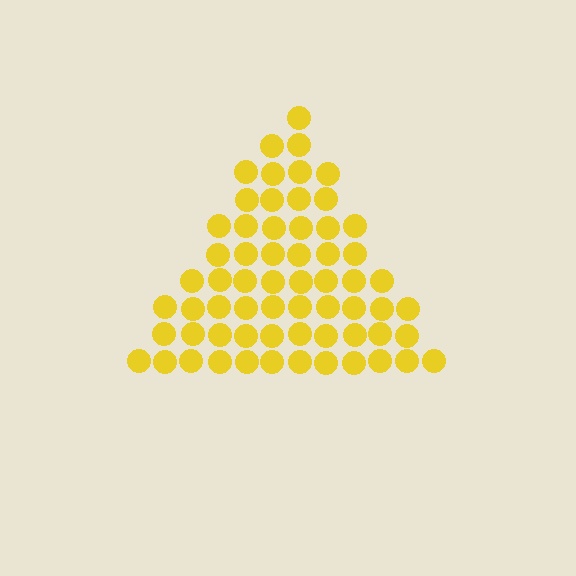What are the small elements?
The small elements are circles.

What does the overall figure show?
The overall figure shows a triangle.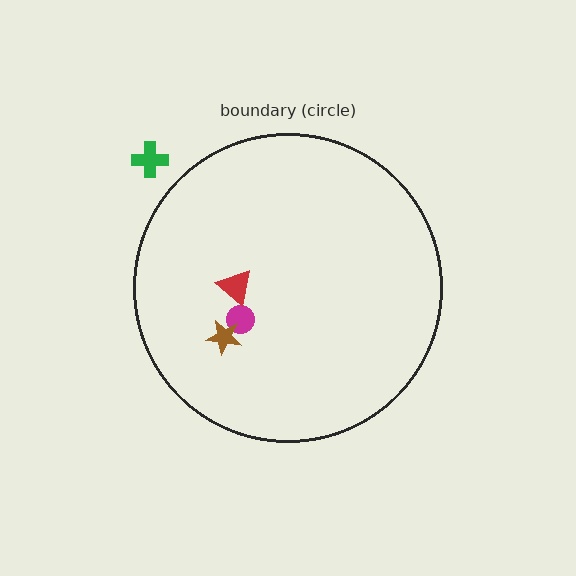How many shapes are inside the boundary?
3 inside, 1 outside.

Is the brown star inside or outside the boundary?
Inside.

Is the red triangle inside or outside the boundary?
Inside.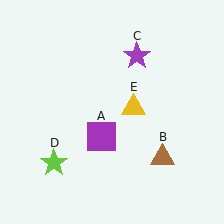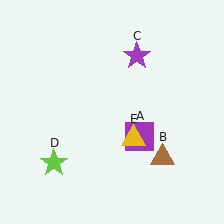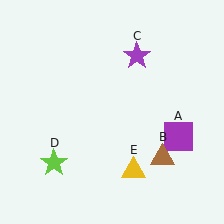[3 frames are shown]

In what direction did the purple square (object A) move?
The purple square (object A) moved right.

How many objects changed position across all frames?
2 objects changed position: purple square (object A), yellow triangle (object E).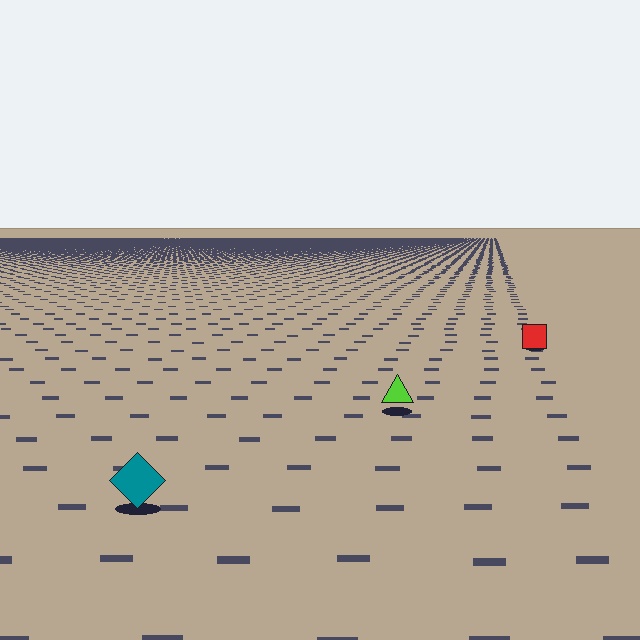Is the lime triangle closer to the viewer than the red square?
Yes. The lime triangle is closer — you can tell from the texture gradient: the ground texture is coarser near it.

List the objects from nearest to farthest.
From nearest to farthest: the teal diamond, the lime triangle, the red square.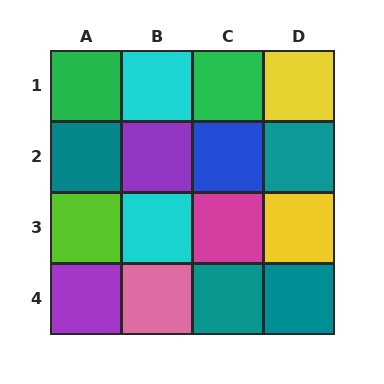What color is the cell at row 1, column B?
Cyan.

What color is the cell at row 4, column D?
Teal.